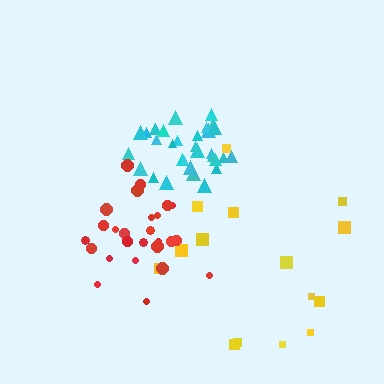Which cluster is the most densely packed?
Cyan.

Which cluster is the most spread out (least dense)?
Yellow.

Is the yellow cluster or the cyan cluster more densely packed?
Cyan.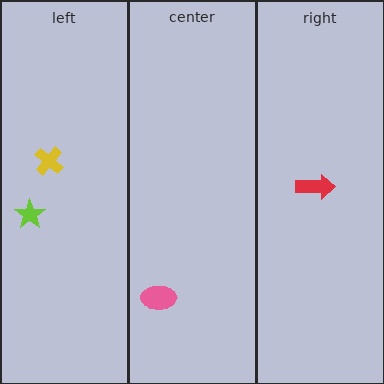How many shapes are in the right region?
1.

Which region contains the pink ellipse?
The center region.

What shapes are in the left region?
The yellow cross, the lime star.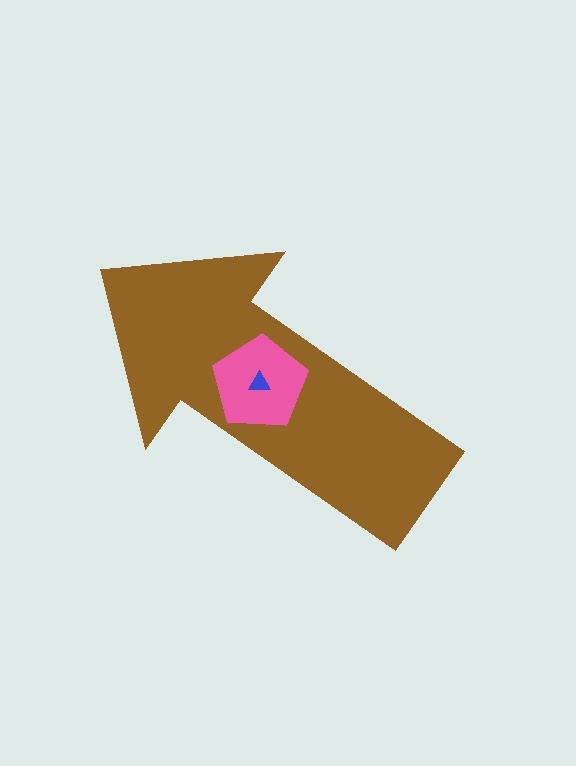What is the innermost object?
The blue triangle.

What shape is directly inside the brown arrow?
The pink pentagon.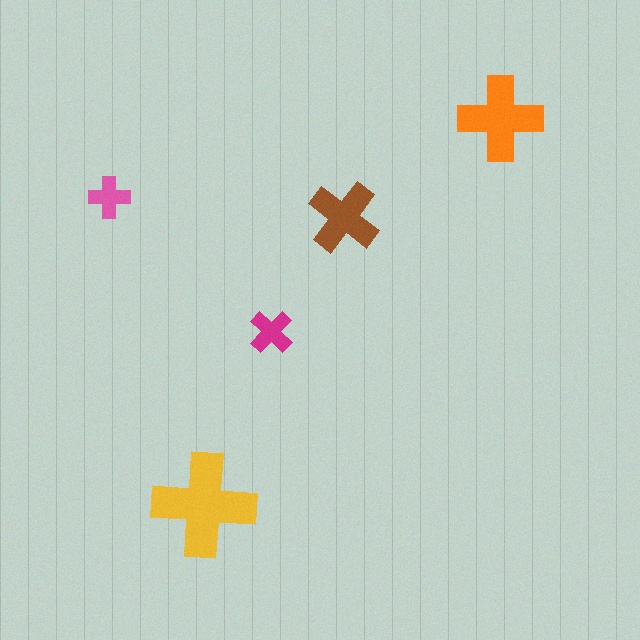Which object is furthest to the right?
The orange cross is rightmost.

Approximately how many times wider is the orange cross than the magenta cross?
About 2 times wider.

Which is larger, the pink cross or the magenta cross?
The magenta one.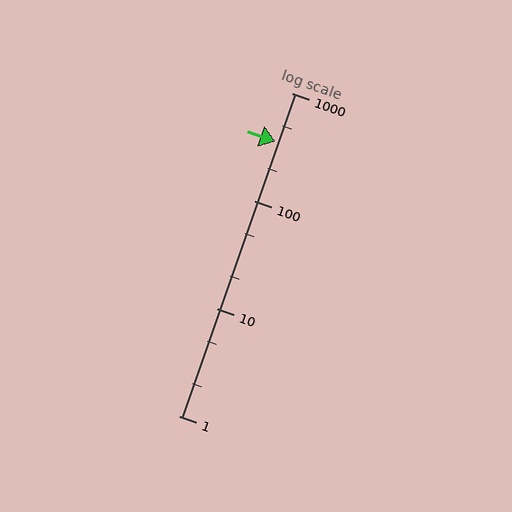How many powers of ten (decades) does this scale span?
The scale spans 3 decades, from 1 to 1000.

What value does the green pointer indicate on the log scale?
The pointer indicates approximately 350.